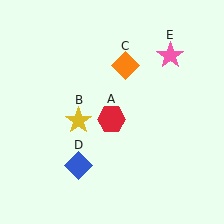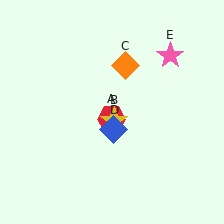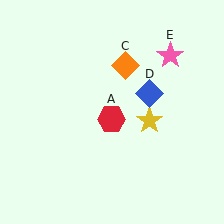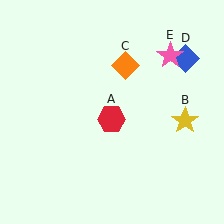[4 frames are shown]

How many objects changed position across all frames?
2 objects changed position: yellow star (object B), blue diamond (object D).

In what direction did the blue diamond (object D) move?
The blue diamond (object D) moved up and to the right.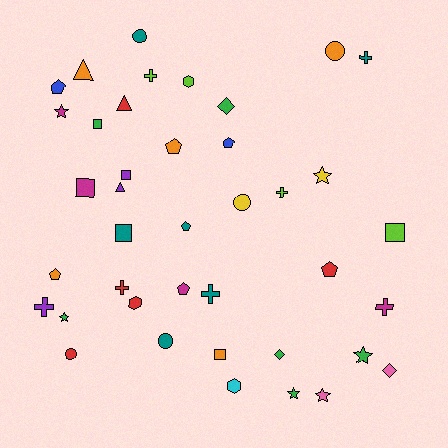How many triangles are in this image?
There are 3 triangles.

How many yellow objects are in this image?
There are 2 yellow objects.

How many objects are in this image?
There are 40 objects.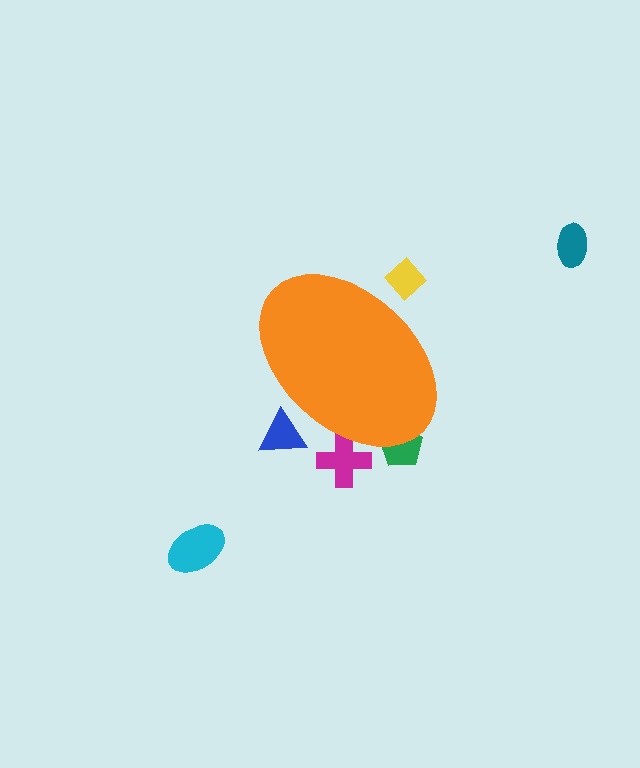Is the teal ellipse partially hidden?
No, the teal ellipse is fully visible.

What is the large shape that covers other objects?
An orange ellipse.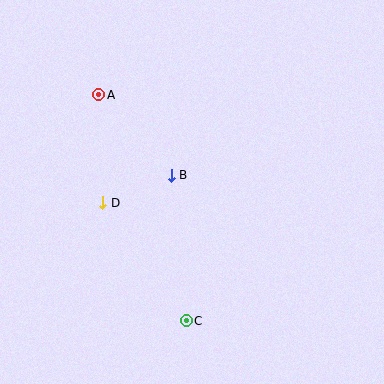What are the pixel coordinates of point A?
Point A is at (99, 95).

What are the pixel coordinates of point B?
Point B is at (171, 175).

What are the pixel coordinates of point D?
Point D is at (103, 203).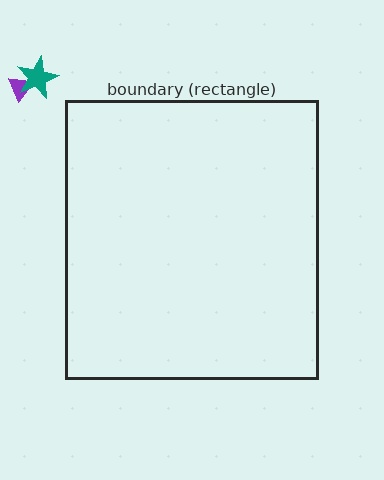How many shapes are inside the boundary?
0 inside, 2 outside.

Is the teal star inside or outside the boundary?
Outside.